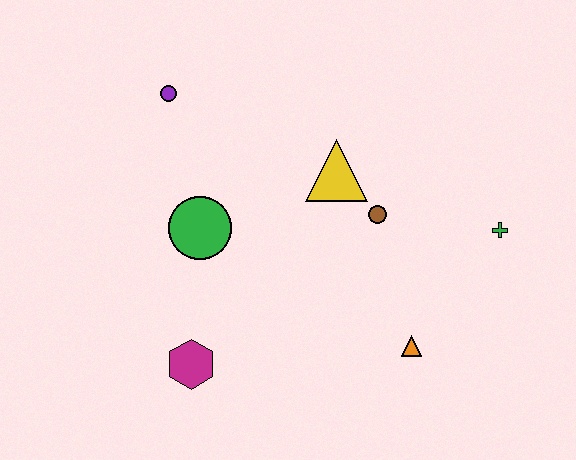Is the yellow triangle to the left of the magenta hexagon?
No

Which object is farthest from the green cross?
The purple circle is farthest from the green cross.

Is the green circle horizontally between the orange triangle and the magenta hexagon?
Yes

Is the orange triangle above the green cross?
No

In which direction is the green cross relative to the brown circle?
The green cross is to the right of the brown circle.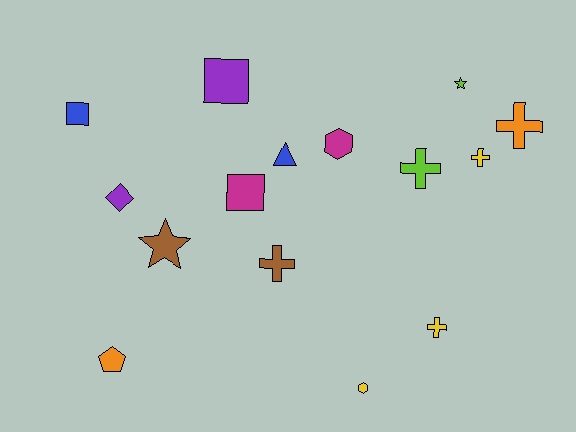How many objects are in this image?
There are 15 objects.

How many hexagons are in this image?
There are 2 hexagons.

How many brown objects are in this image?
There are 2 brown objects.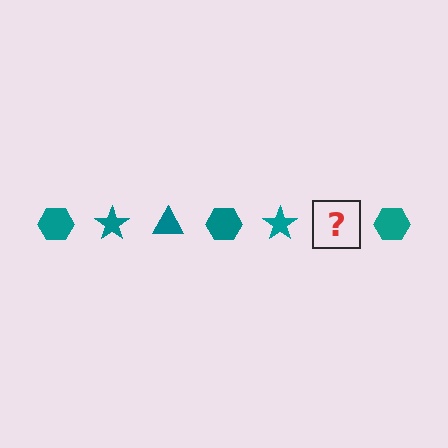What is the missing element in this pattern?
The missing element is a teal triangle.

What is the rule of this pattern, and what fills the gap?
The rule is that the pattern cycles through hexagon, star, triangle shapes in teal. The gap should be filled with a teal triangle.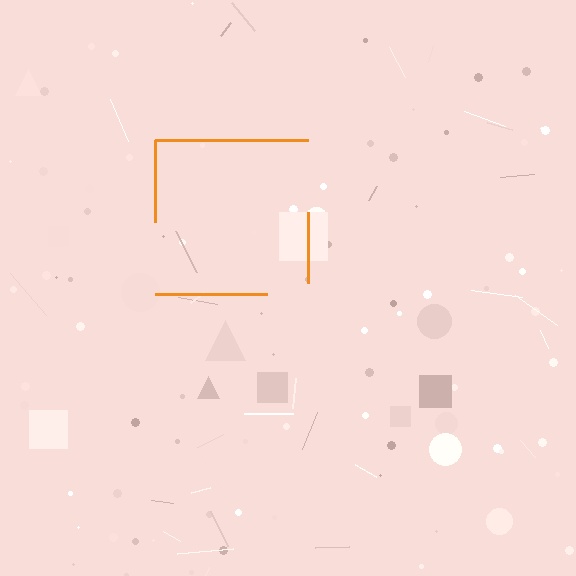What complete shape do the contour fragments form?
The contour fragments form a square.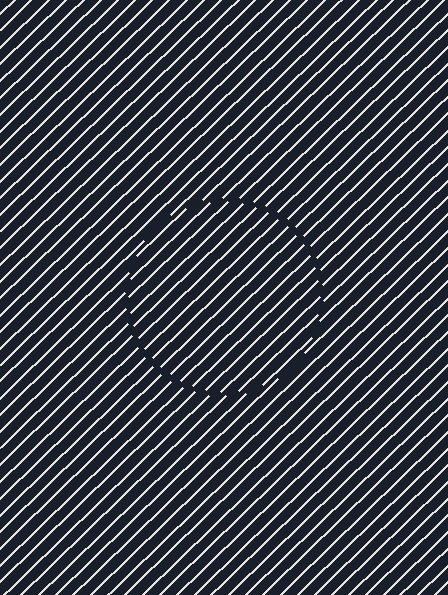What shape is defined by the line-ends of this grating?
An illusory circle. The interior of the shape contains the same grating, shifted by half a period — the contour is defined by the phase discontinuity where line-ends from the inner and outer gratings abut.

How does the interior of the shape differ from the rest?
The interior of the shape contains the same grating, shifted by half a period — the contour is defined by the phase discontinuity where line-ends from the inner and outer gratings abut.